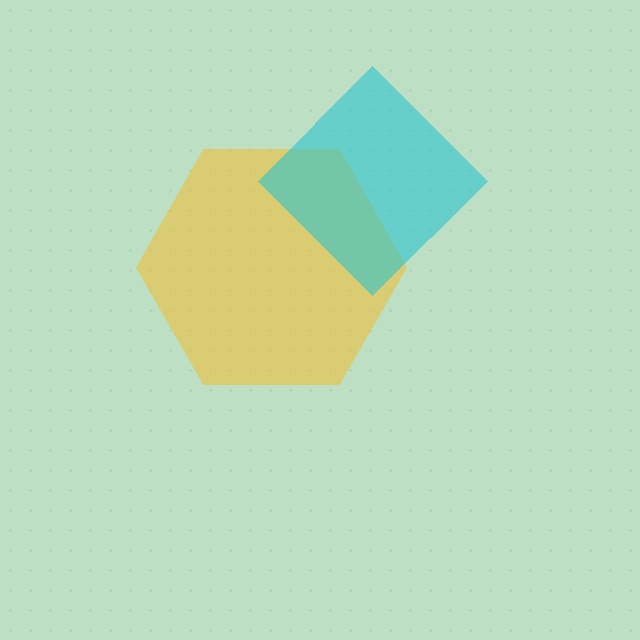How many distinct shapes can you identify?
There are 2 distinct shapes: a yellow hexagon, a cyan diamond.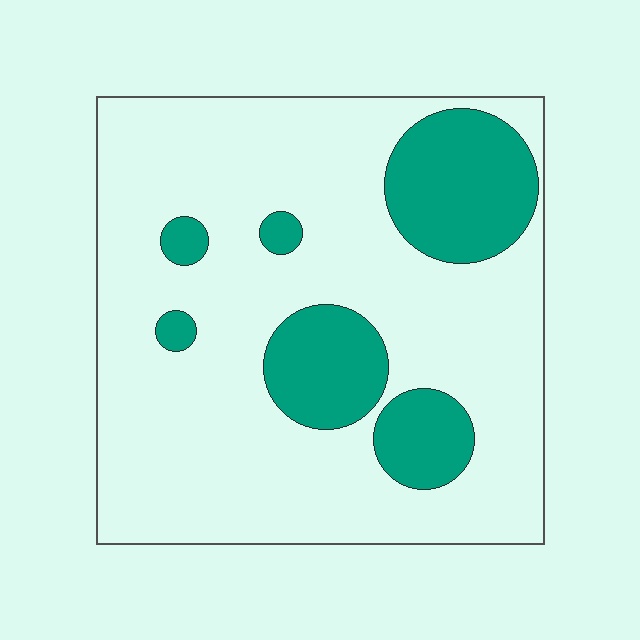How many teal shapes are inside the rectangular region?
6.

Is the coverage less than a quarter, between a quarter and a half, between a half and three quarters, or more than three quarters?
Less than a quarter.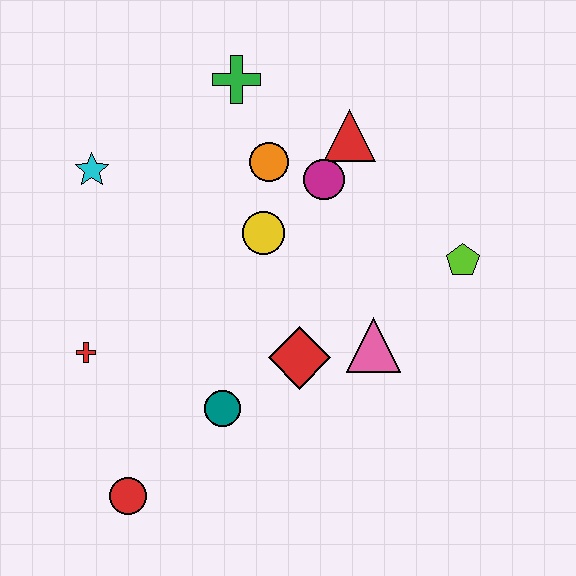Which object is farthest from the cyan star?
The lime pentagon is farthest from the cyan star.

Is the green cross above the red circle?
Yes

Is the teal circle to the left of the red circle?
No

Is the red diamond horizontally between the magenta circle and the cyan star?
Yes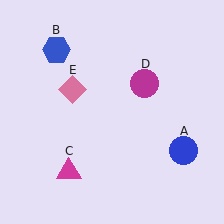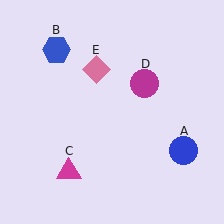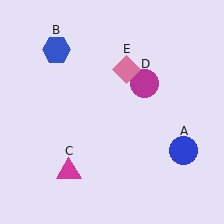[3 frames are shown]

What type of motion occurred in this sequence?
The pink diamond (object E) rotated clockwise around the center of the scene.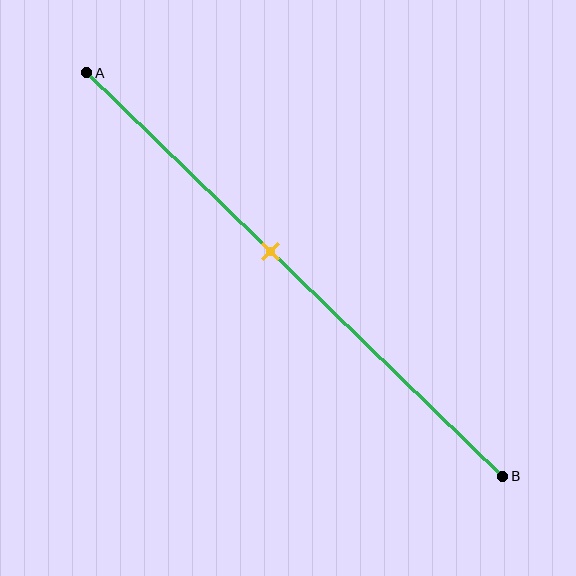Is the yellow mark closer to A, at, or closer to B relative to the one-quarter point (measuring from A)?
The yellow mark is closer to point B than the one-quarter point of segment AB.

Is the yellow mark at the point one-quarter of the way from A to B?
No, the mark is at about 45% from A, not at the 25% one-quarter point.